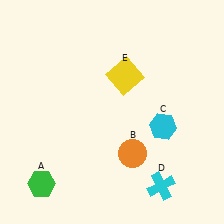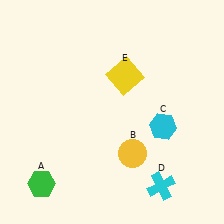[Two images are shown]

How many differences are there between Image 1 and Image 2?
There is 1 difference between the two images.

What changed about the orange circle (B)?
In Image 1, B is orange. In Image 2, it changed to yellow.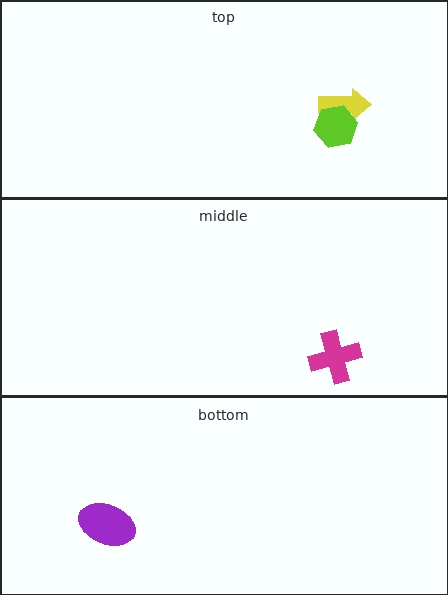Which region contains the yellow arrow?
The top region.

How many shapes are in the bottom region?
1.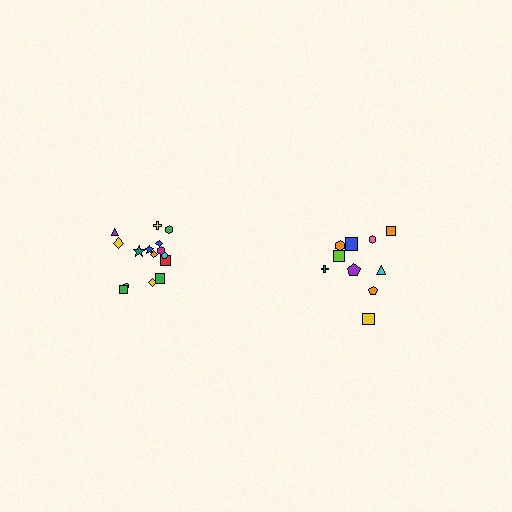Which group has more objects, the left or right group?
The left group.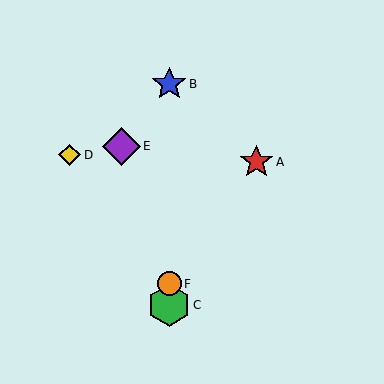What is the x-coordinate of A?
Object A is at x≈256.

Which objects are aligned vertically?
Objects B, C, F are aligned vertically.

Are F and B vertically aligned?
Yes, both are at x≈169.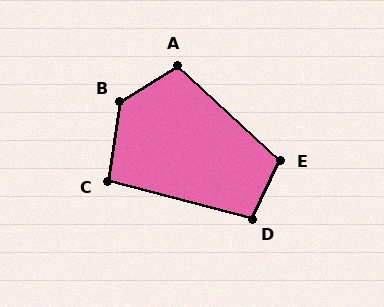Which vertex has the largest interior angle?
B, at approximately 131 degrees.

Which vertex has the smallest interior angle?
C, at approximately 96 degrees.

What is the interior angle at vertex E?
Approximately 106 degrees (obtuse).